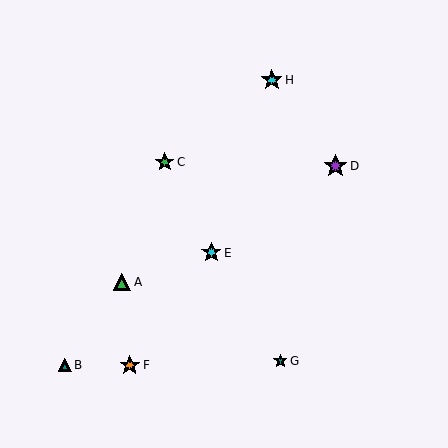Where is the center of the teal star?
The center of the teal star is at (280, 361).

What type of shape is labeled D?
Shape D is a purple star.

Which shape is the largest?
The purple star (labeled D) is the largest.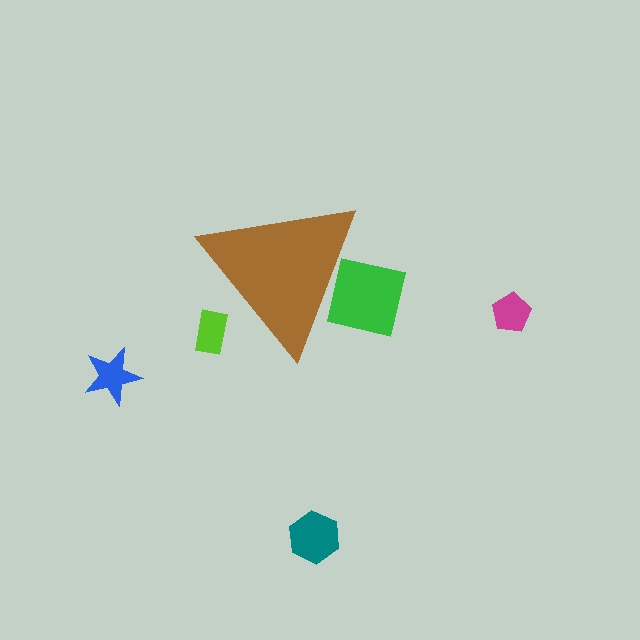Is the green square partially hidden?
Yes, the green square is partially hidden behind the brown triangle.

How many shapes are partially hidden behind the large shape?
2 shapes are partially hidden.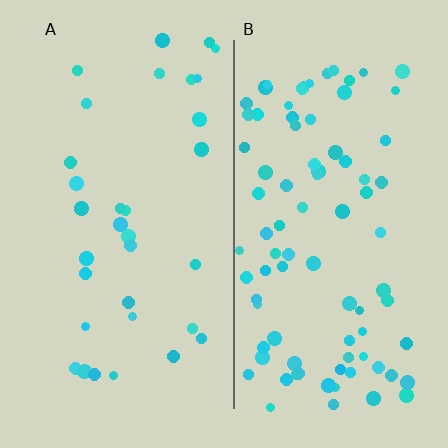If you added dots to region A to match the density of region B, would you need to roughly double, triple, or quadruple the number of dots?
Approximately triple.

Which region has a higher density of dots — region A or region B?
B (the right).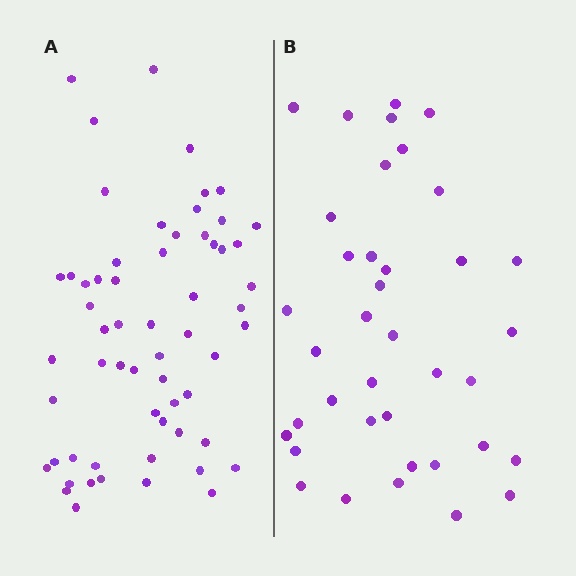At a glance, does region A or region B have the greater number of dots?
Region A (the left region) has more dots.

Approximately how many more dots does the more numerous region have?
Region A has approximately 20 more dots than region B.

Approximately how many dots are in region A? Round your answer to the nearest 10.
About 60 dots.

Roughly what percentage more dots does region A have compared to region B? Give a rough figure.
About 60% more.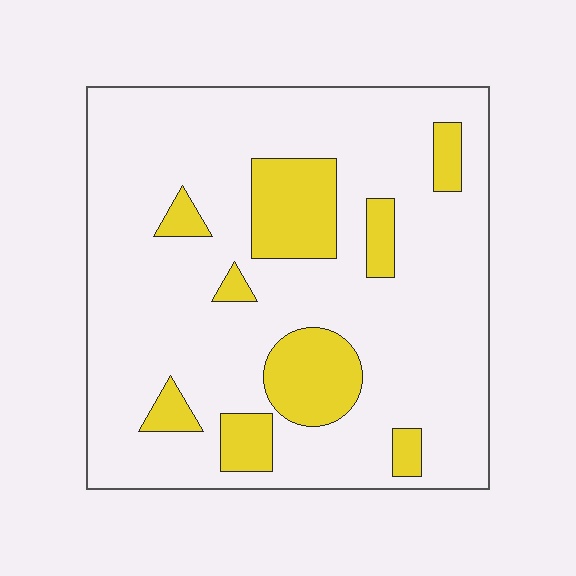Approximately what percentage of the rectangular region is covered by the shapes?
Approximately 20%.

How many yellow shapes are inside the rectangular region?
9.